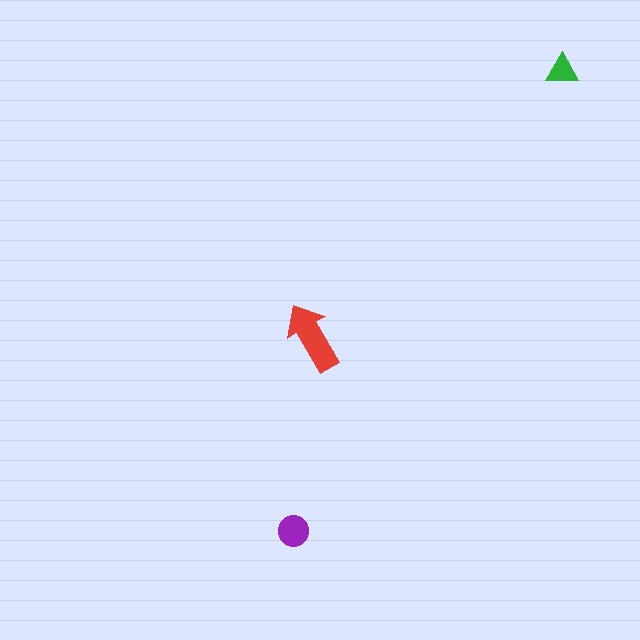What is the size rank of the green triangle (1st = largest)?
3rd.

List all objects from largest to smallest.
The red arrow, the purple circle, the green triangle.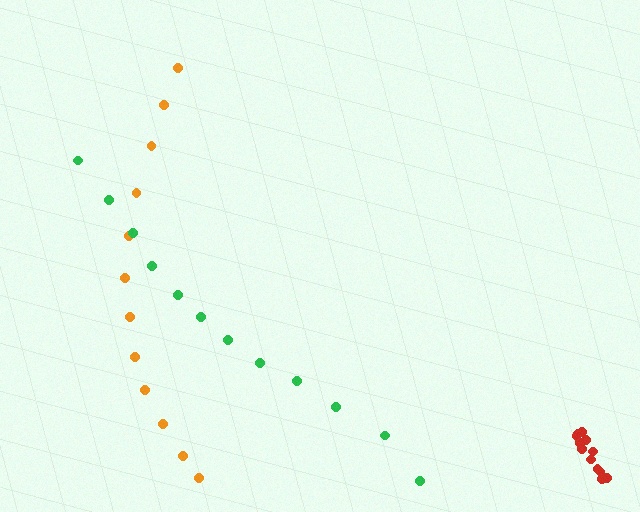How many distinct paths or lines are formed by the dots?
There are 3 distinct paths.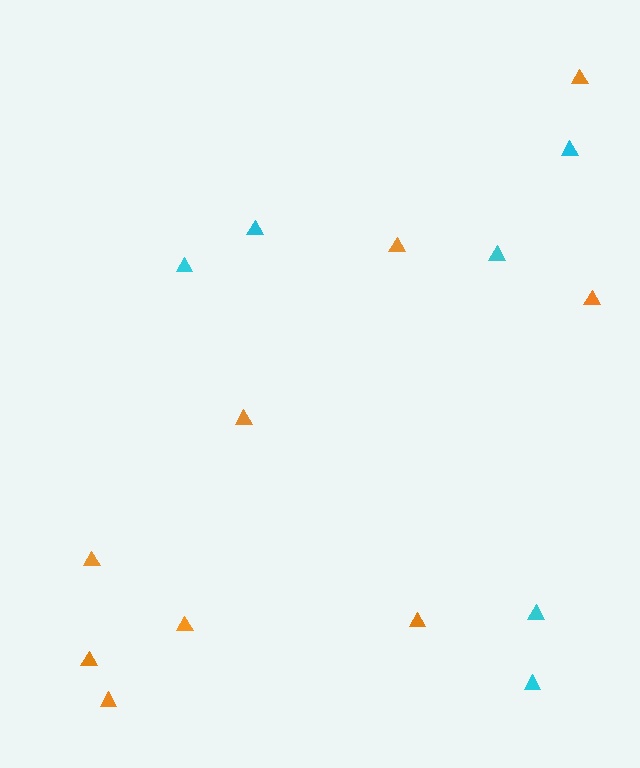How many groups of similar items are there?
There are 2 groups: one group of cyan triangles (6) and one group of orange triangles (9).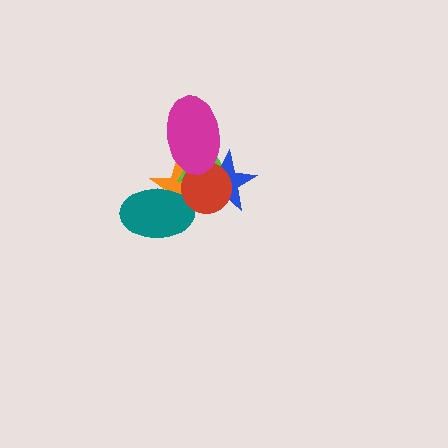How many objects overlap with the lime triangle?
4 objects overlap with the lime triangle.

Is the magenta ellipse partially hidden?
No, no other shape covers it.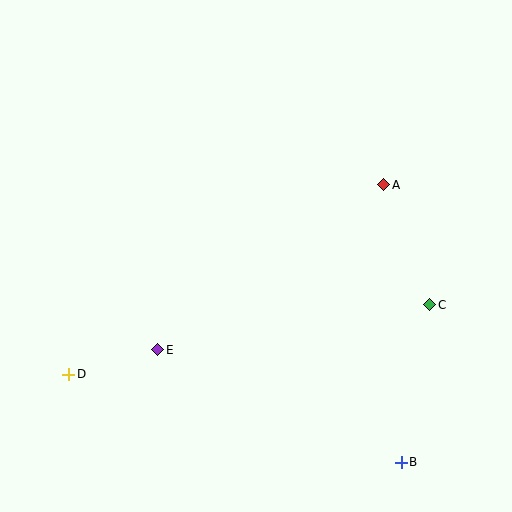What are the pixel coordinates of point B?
Point B is at (401, 462).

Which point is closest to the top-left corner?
Point D is closest to the top-left corner.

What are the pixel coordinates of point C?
Point C is at (430, 305).